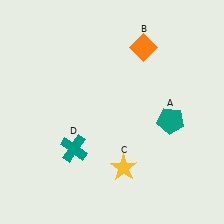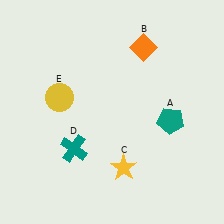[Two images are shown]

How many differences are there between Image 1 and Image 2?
There is 1 difference between the two images.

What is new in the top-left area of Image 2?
A yellow circle (E) was added in the top-left area of Image 2.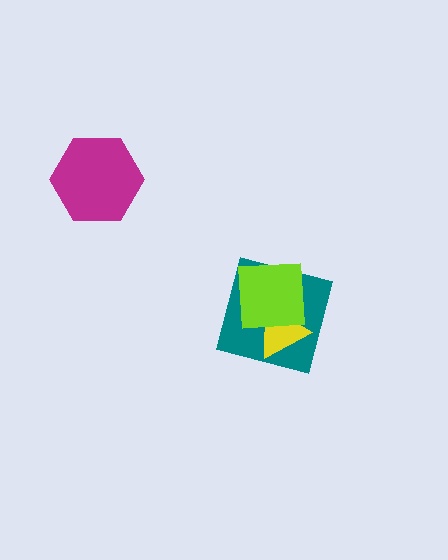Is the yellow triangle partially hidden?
Yes, it is partially covered by another shape.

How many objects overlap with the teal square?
2 objects overlap with the teal square.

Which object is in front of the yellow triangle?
The lime square is in front of the yellow triangle.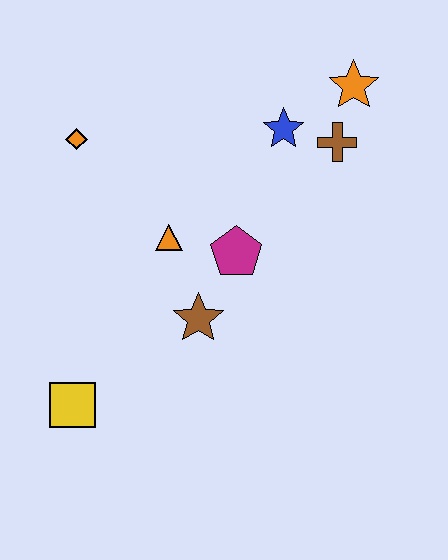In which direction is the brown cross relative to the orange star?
The brown cross is below the orange star.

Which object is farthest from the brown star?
The orange star is farthest from the brown star.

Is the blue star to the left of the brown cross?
Yes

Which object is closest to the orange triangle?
The magenta pentagon is closest to the orange triangle.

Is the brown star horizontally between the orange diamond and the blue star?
Yes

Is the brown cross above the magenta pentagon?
Yes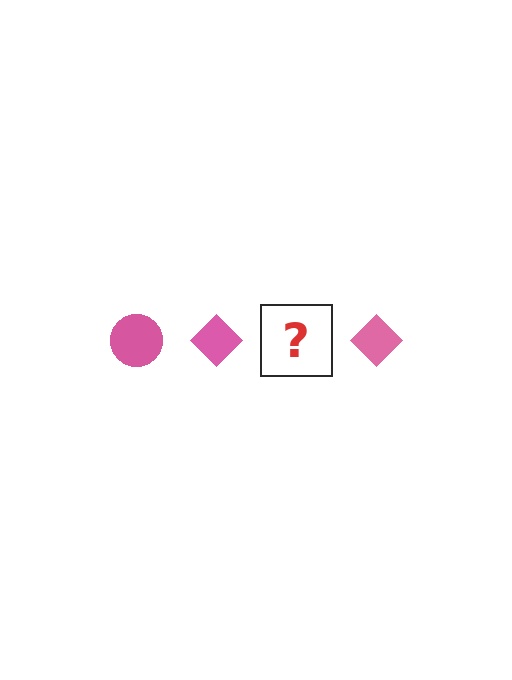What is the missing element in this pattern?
The missing element is a pink circle.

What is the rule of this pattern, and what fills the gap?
The rule is that the pattern cycles through circle, diamond shapes in pink. The gap should be filled with a pink circle.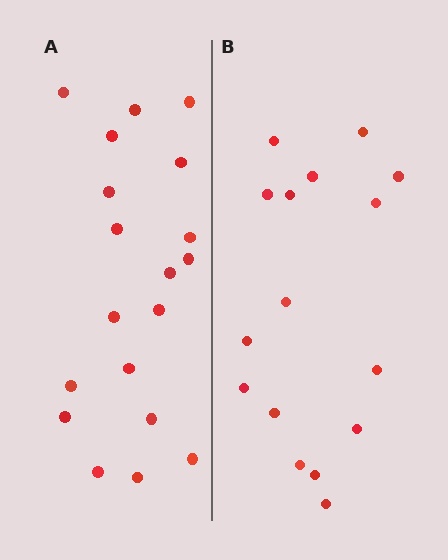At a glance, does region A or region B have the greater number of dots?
Region A (the left region) has more dots.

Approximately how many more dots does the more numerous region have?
Region A has just a few more — roughly 2 or 3 more dots than region B.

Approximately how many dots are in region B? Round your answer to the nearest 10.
About 20 dots. (The exact count is 16, which rounds to 20.)